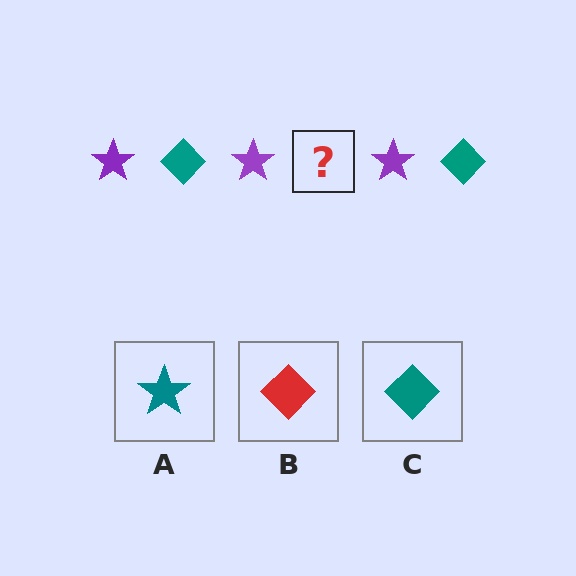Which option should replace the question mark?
Option C.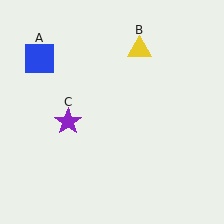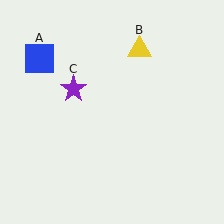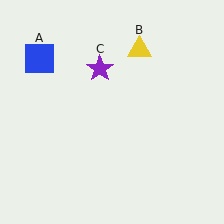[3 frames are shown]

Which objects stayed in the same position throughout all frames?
Blue square (object A) and yellow triangle (object B) remained stationary.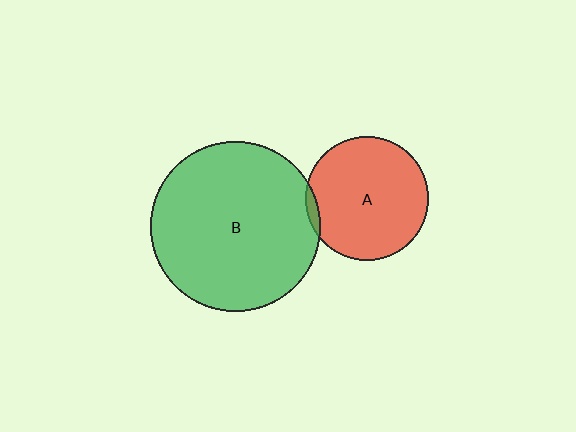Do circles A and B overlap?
Yes.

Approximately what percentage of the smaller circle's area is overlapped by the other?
Approximately 5%.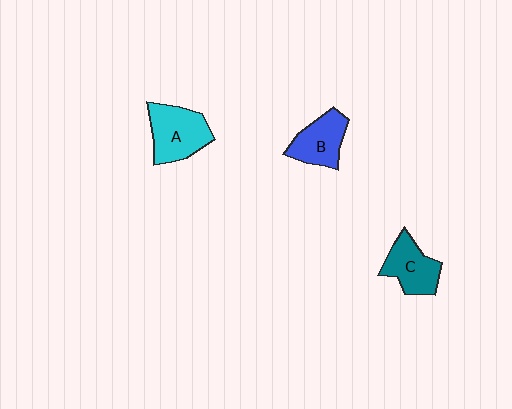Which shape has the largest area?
Shape A (cyan).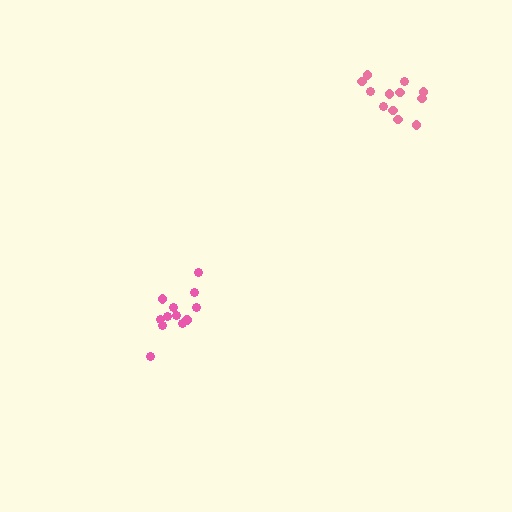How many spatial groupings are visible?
There are 2 spatial groupings.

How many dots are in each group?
Group 1: 12 dots, Group 2: 12 dots (24 total).